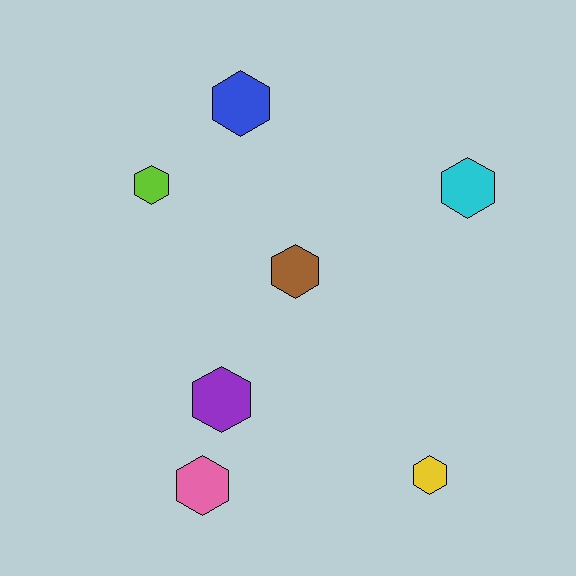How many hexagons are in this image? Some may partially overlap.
There are 7 hexagons.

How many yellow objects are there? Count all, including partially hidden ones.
There is 1 yellow object.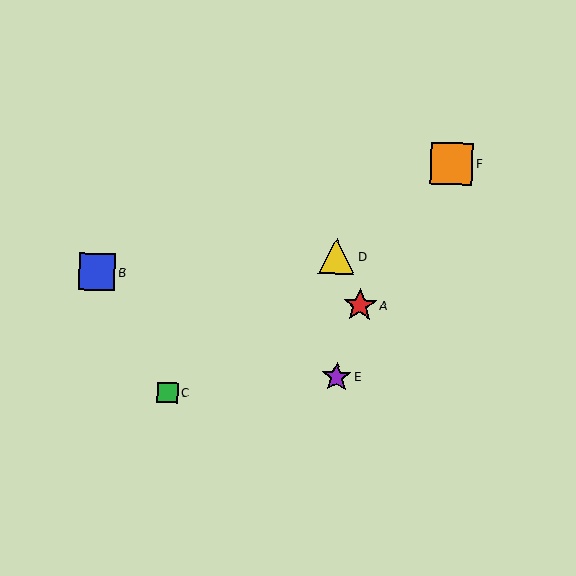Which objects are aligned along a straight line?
Objects C, D, F are aligned along a straight line.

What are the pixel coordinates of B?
Object B is at (97, 272).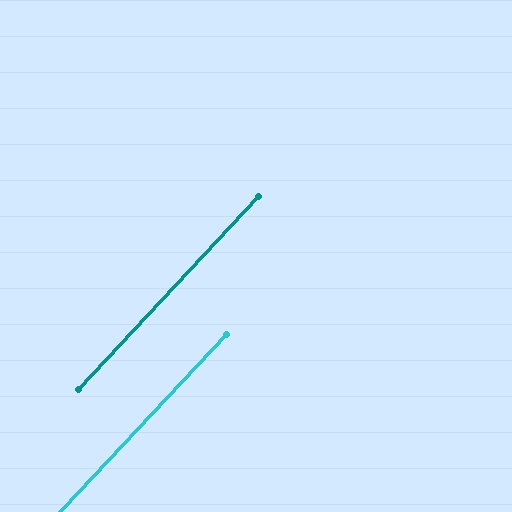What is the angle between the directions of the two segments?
Approximately 0 degrees.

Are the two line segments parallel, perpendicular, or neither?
Parallel — their directions differ by only 0.1°.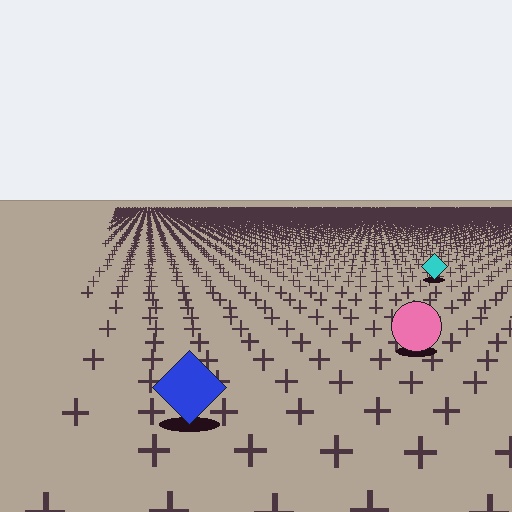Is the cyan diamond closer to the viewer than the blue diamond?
No. The blue diamond is closer — you can tell from the texture gradient: the ground texture is coarser near it.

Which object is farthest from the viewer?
The cyan diamond is farthest from the viewer. It appears smaller and the ground texture around it is denser.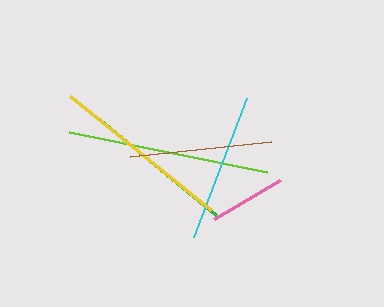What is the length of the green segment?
The green segment is approximately 151 pixels long.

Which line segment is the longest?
The lime line is the longest at approximately 201 pixels.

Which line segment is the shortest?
The pink line is the shortest at approximately 77 pixels.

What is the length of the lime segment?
The lime segment is approximately 201 pixels long.